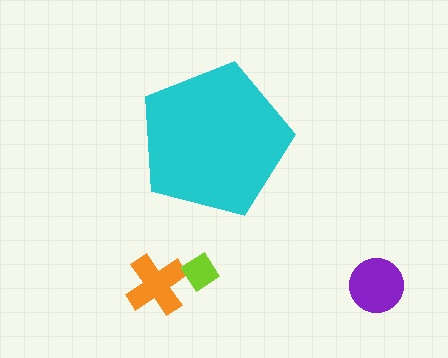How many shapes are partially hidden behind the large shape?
0 shapes are partially hidden.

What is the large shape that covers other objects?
A cyan pentagon.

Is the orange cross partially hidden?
No, the orange cross is fully visible.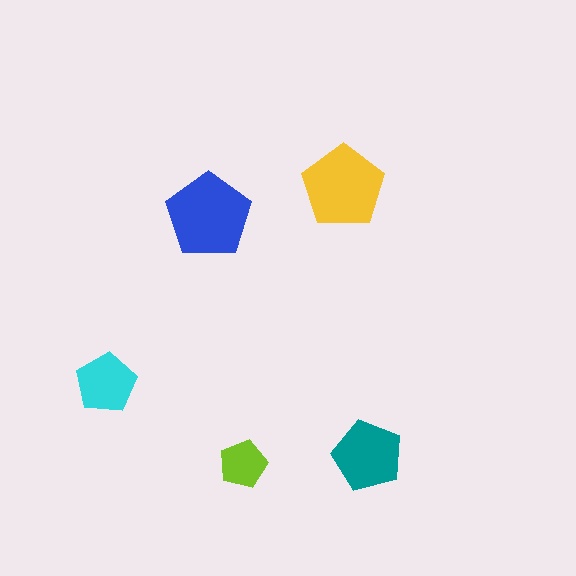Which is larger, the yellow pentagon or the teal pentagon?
The yellow one.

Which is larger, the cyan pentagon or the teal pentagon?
The teal one.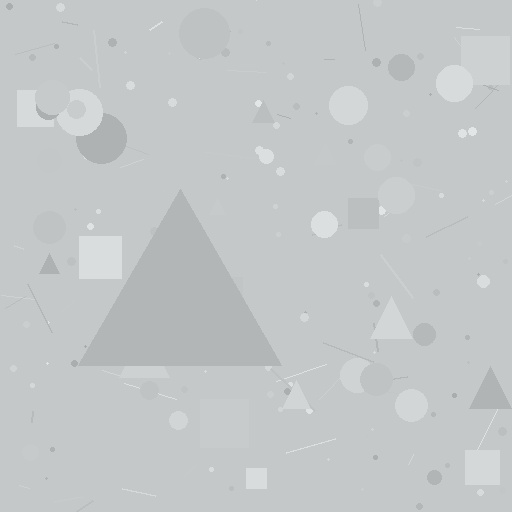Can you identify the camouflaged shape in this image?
The camouflaged shape is a triangle.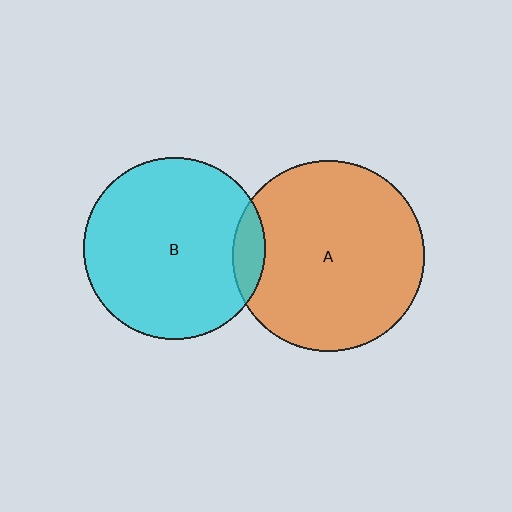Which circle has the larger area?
Circle A (orange).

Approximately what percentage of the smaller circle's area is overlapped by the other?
Approximately 10%.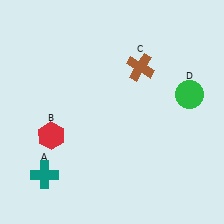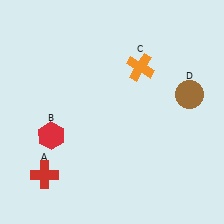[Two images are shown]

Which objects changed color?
A changed from teal to red. C changed from brown to orange. D changed from green to brown.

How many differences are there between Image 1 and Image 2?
There are 3 differences between the two images.